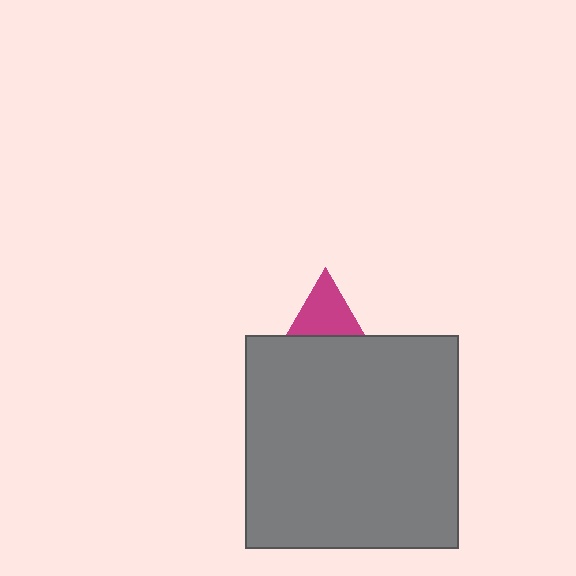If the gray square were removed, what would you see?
You would see the complete magenta triangle.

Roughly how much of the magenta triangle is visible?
A small part of it is visible (roughly 36%).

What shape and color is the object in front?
The object in front is a gray square.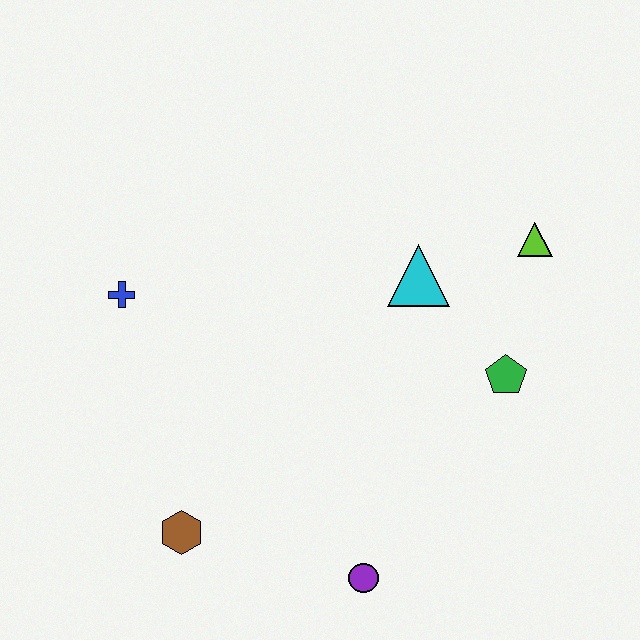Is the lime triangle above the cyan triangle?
Yes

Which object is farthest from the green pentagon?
The blue cross is farthest from the green pentagon.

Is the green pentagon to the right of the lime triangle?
No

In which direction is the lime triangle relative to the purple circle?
The lime triangle is above the purple circle.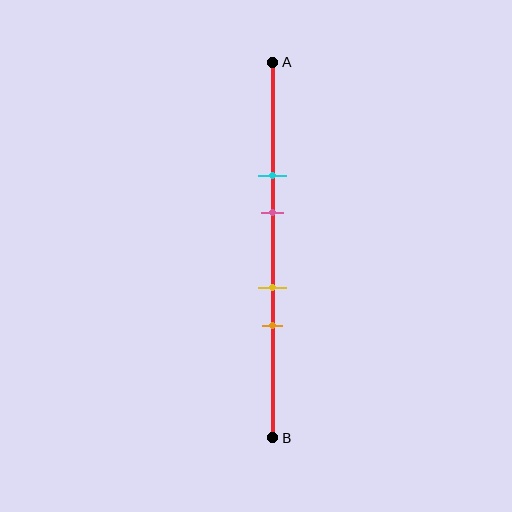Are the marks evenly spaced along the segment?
No, the marks are not evenly spaced.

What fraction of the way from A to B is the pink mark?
The pink mark is approximately 40% (0.4) of the way from A to B.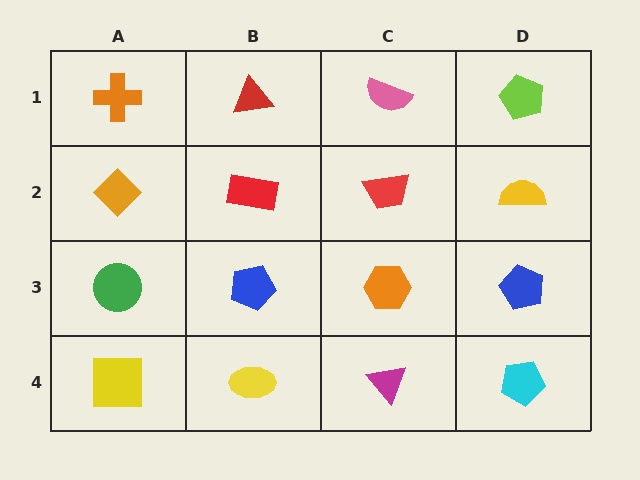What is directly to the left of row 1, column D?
A pink semicircle.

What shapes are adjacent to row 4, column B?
A blue pentagon (row 3, column B), a yellow square (row 4, column A), a magenta triangle (row 4, column C).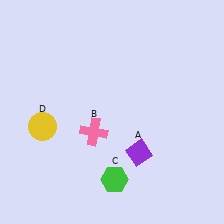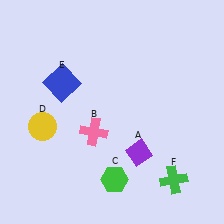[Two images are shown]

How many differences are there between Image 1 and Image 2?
There are 2 differences between the two images.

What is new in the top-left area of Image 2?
A blue square (E) was added in the top-left area of Image 2.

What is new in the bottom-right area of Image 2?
A green cross (F) was added in the bottom-right area of Image 2.